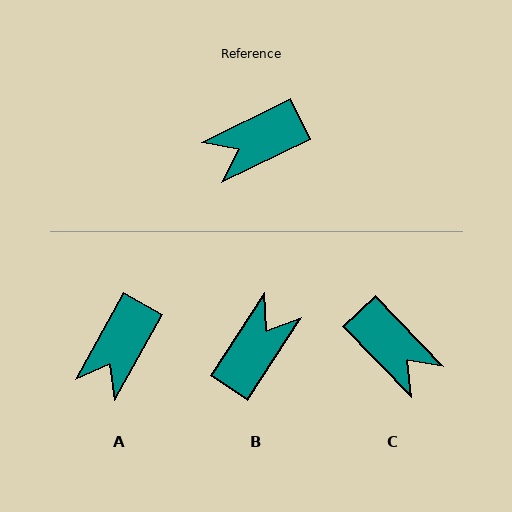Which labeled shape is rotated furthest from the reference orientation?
B, about 149 degrees away.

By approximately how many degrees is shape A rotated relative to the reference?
Approximately 35 degrees counter-clockwise.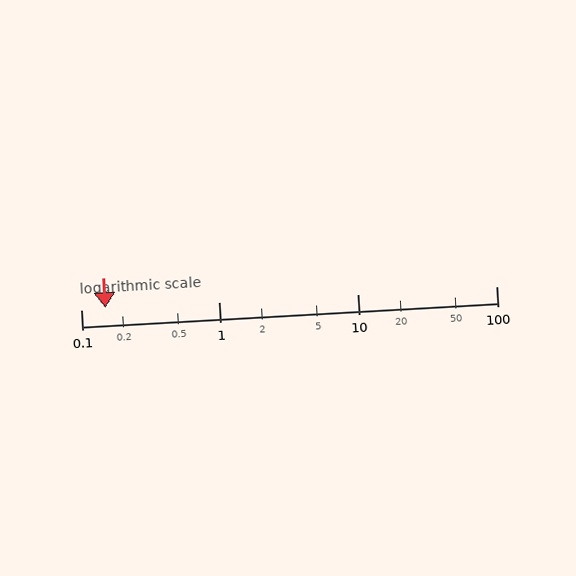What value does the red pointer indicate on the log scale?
The pointer indicates approximately 0.15.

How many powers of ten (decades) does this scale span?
The scale spans 3 decades, from 0.1 to 100.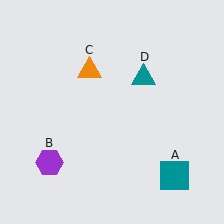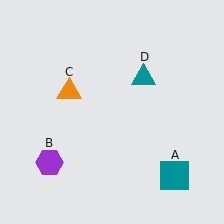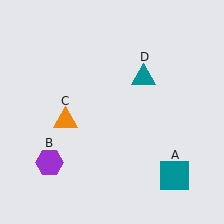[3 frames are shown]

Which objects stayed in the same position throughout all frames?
Teal square (object A) and purple hexagon (object B) and teal triangle (object D) remained stationary.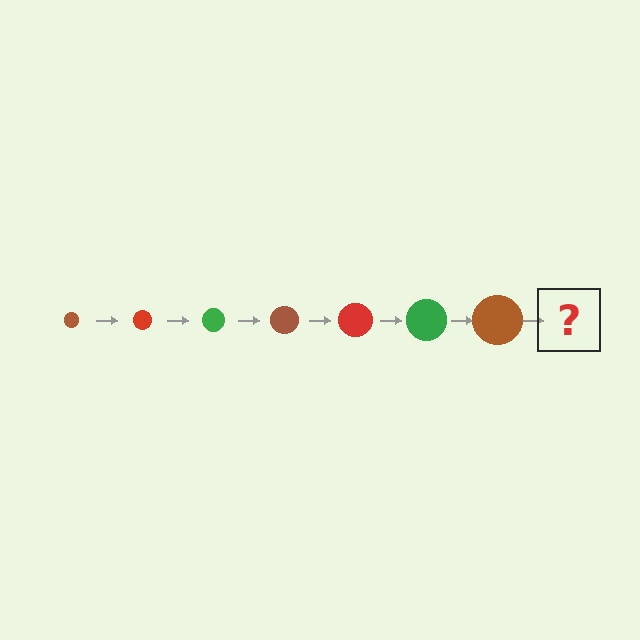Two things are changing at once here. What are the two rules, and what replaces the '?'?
The two rules are that the circle grows larger each step and the color cycles through brown, red, and green. The '?' should be a red circle, larger than the previous one.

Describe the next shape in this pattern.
It should be a red circle, larger than the previous one.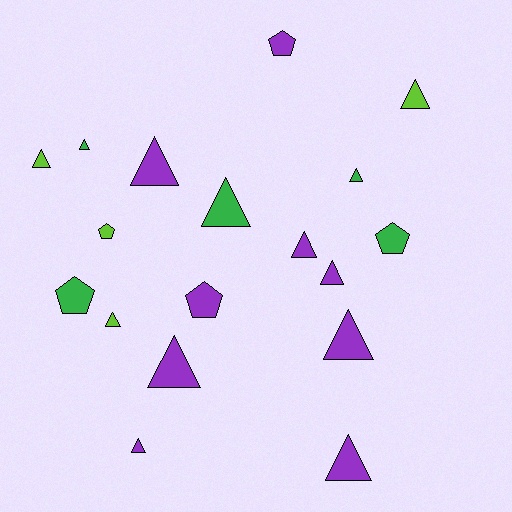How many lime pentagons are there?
There is 1 lime pentagon.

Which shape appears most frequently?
Triangle, with 13 objects.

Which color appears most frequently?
Purple, with 9 objects.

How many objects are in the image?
There are 18 objects.